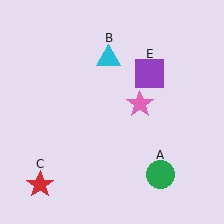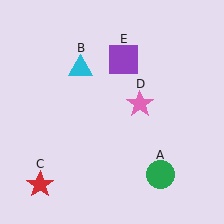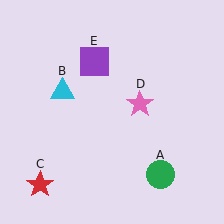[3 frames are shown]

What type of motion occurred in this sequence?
The cyan triangle (object B), purple square (object E) rotated counterclockwise around the center of the scene.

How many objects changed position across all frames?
2 objects changed position: cyan triangle (object B), purple square (object E).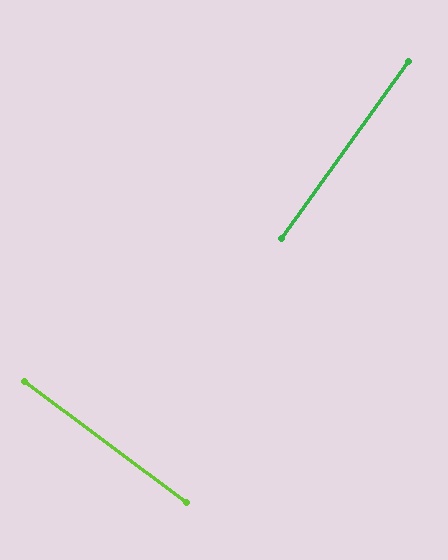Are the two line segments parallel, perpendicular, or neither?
Perpendicular — they meet at approximately 89°.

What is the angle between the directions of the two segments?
Approximately 89 degrees.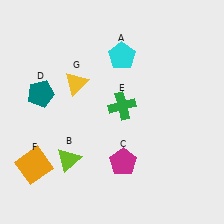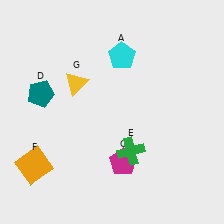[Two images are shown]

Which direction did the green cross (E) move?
The green cross (E) moved down.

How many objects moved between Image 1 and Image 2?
2 objects moved between the two images.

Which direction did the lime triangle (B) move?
The lime triangle (B) moved left.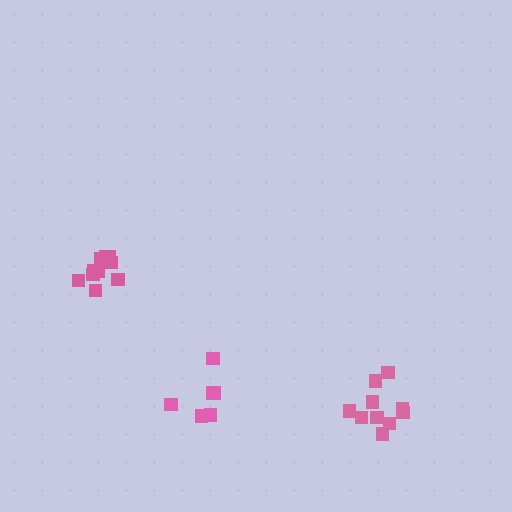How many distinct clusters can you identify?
There are 3 distinct clusters.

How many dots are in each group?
Group 1: 6 dots, Group 2: 10 dots, Group 3: 10 dots (26 total).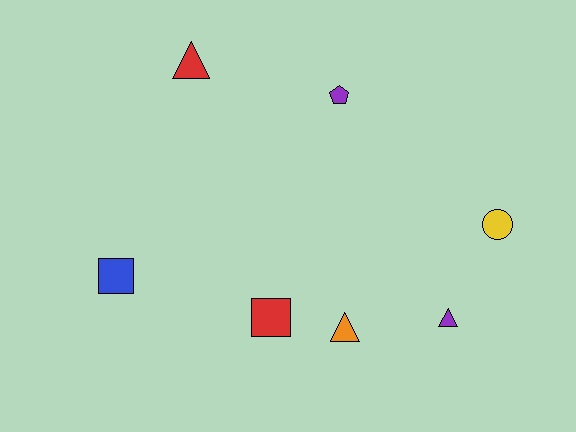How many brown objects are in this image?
There are no brown objects.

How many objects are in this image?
There are 7 objects.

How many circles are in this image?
There is 1 circle.